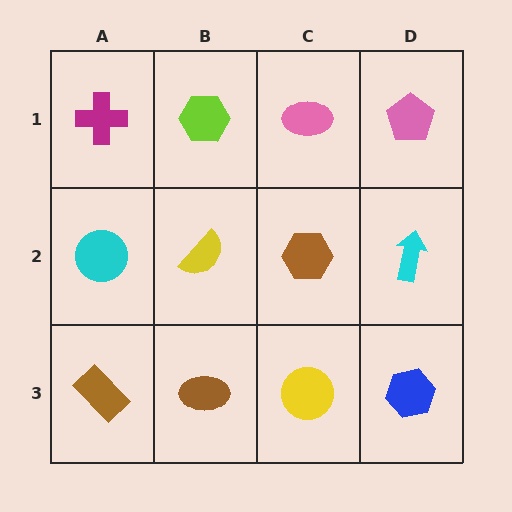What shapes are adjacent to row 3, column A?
A cyan circle (row 2, column A), a brown ellipse (row 3, column B).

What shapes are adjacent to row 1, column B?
A yellow semicircle (row 2, column B), a magenta cross (row 1, column A), a pink ellipse (row 1, column C).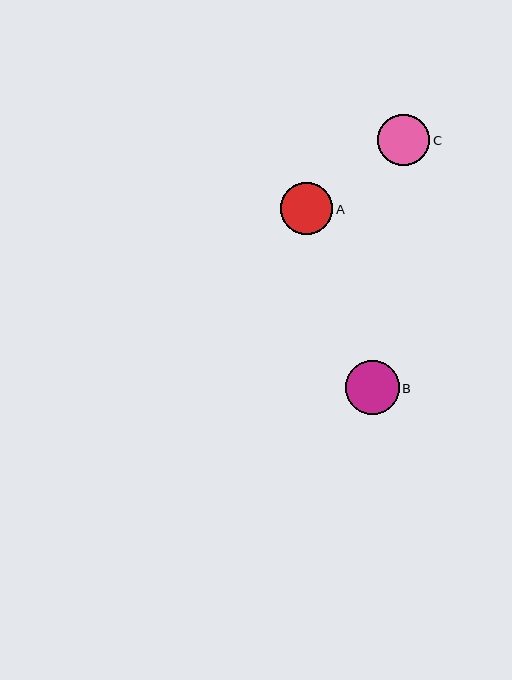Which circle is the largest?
Circle B is the largest with a size of approximately 54 pixels.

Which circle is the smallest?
Circle C is the smallest with a size of approximately 52 pixels.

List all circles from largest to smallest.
From largest to smallest: B, A, C.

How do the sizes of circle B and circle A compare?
Circle B and circle A are approximately the same size.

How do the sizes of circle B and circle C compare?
Circle B and circle C are approximately the same size.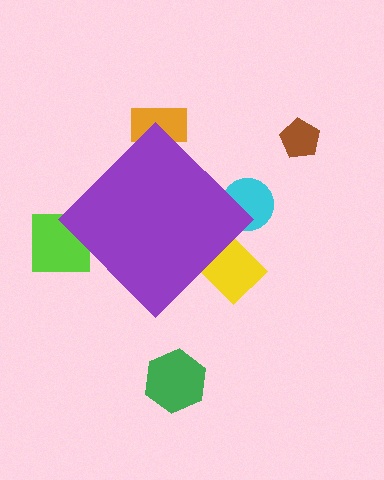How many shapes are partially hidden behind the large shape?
4 shapes are partially hidden.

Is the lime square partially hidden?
Yes, the lime square is partially hidden behind the purple diamond.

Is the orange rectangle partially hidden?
Yes, the orange rectangle is partially hidden behind the purple diamond.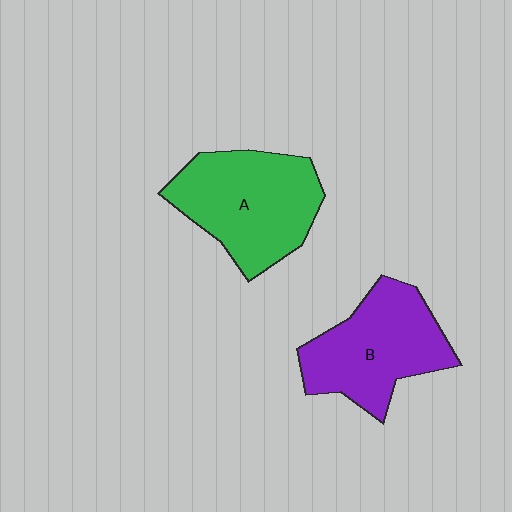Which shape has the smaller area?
Shape B (purple).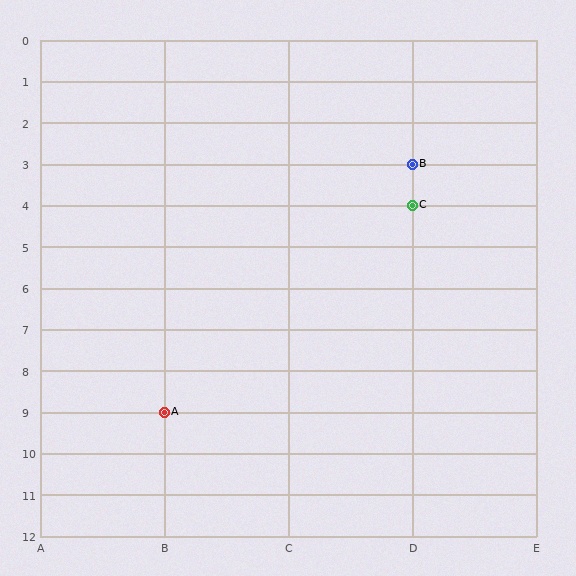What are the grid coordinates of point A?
Point A is at grid coordinates (B, 9).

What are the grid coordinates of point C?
Point C is at grid coordinates (D, 4).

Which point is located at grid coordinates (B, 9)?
Point A is at (B, 9).